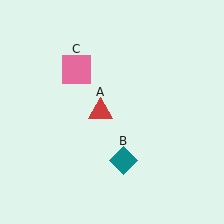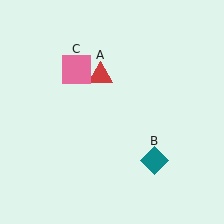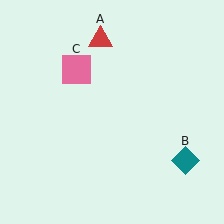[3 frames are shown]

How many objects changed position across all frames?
2 objects changed position: red triangle (object A), teal diamond (object B).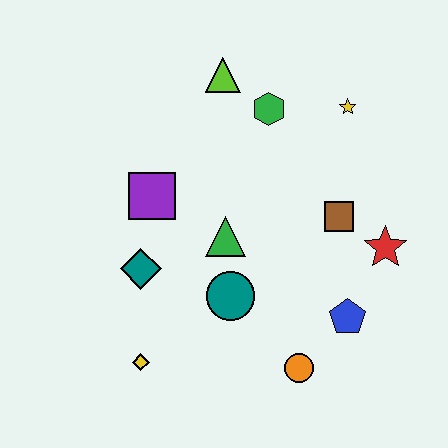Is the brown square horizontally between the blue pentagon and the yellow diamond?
Yes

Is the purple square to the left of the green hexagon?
Yes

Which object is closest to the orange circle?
The blue pentagon is closest to the orange circle.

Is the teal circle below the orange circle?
No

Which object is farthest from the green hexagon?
The yellow diamond is farthest from the green hexagon.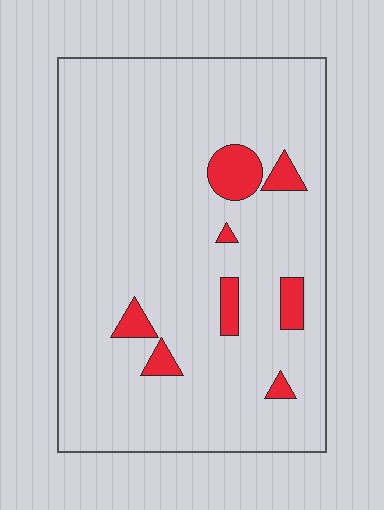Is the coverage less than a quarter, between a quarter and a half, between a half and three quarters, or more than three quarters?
Less than a quarter.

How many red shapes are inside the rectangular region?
8.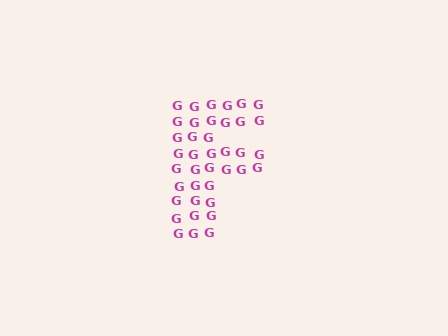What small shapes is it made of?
It is made of small letter G's.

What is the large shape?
The large shape is the letter F.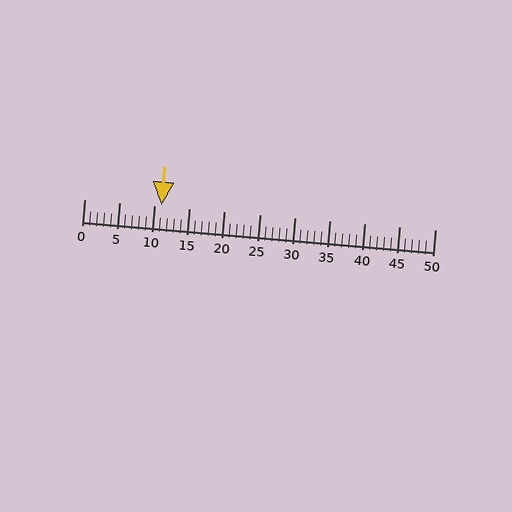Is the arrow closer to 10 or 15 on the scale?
The arrow is closer to 10.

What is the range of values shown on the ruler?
The ruler shows values from 0 to 50.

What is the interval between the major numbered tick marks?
The major tick marks are spaced 5 units apart.